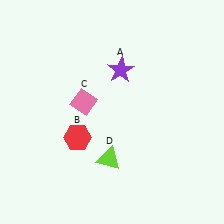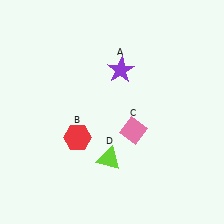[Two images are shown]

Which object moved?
The pink diamond (C) moved right.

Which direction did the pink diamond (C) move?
The pink diamond (C) moved right.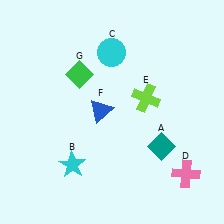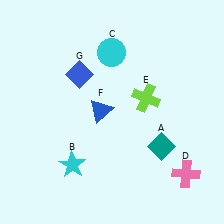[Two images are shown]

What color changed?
The diamond (G) changed from green in Image 1 to blue in Image 2.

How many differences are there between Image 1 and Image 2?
There is 1 difference between the two images.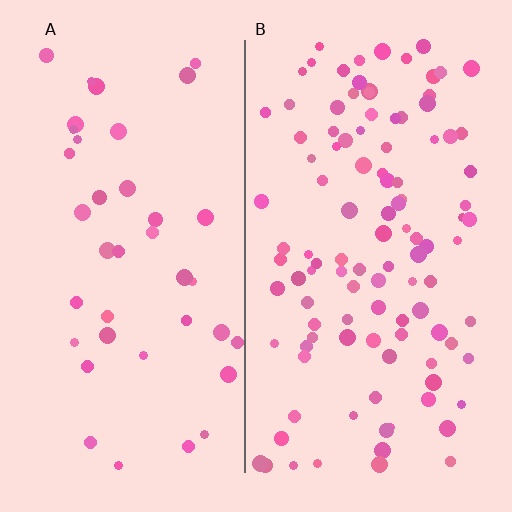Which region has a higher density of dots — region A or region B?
B (the right).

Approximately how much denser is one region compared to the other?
Approximately 2.8× — region B over region A.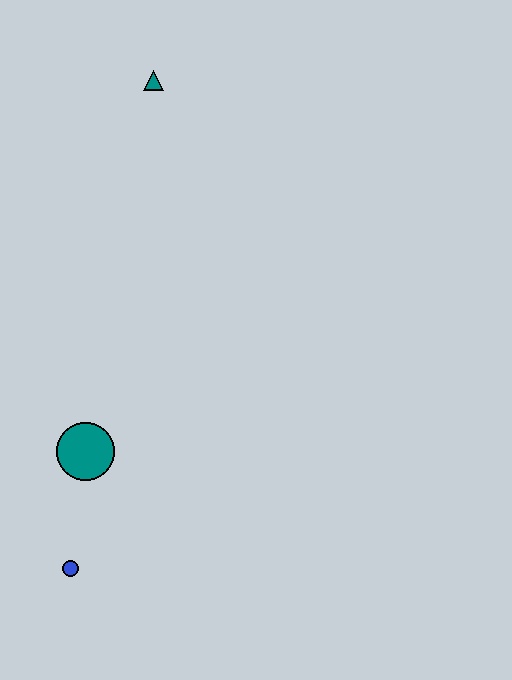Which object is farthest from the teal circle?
The teal triangle is farthest from the teal circle.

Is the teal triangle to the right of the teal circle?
Yes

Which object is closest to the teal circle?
The blue circle is closest to the teal circle.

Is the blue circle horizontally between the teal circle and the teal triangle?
No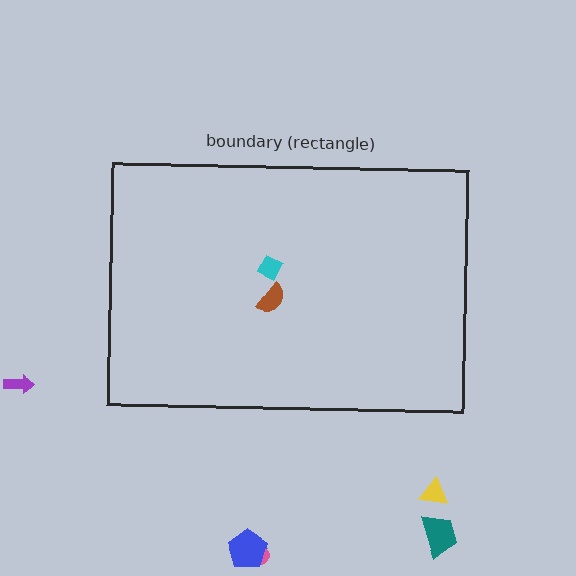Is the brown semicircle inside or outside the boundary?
Inside.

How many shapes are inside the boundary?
2 inside, 5 outside.